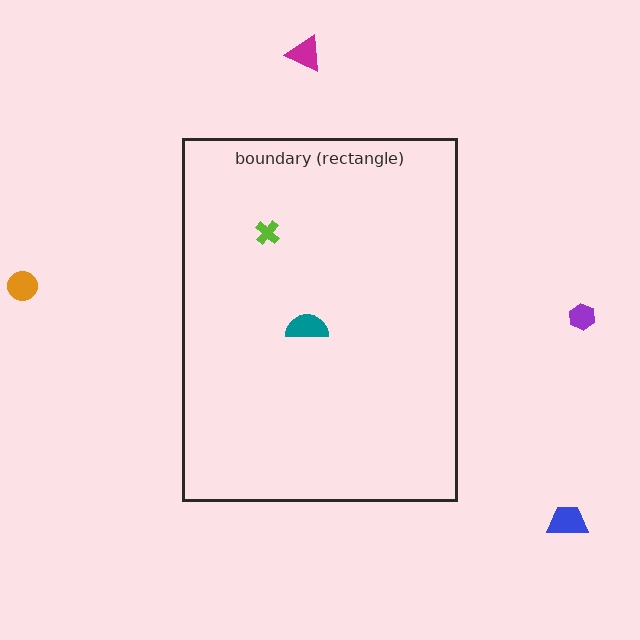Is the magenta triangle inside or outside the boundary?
Outside.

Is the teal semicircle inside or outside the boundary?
Inside.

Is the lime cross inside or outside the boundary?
Inside.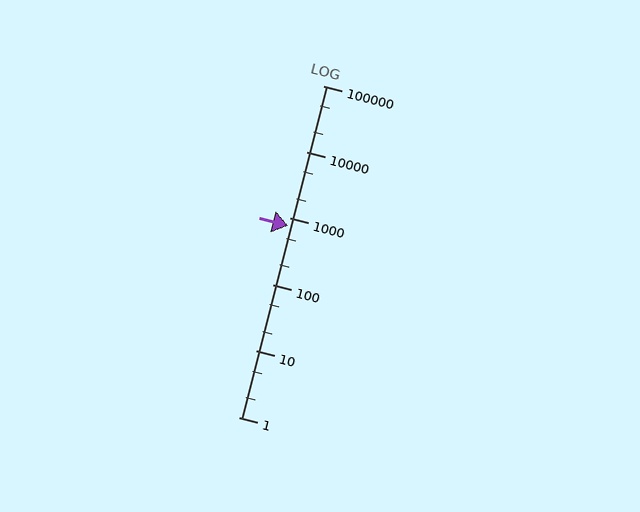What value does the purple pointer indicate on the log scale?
The pointer indicates approximately 780.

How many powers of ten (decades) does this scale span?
The scale spans 5 decades, from 1 to 100000.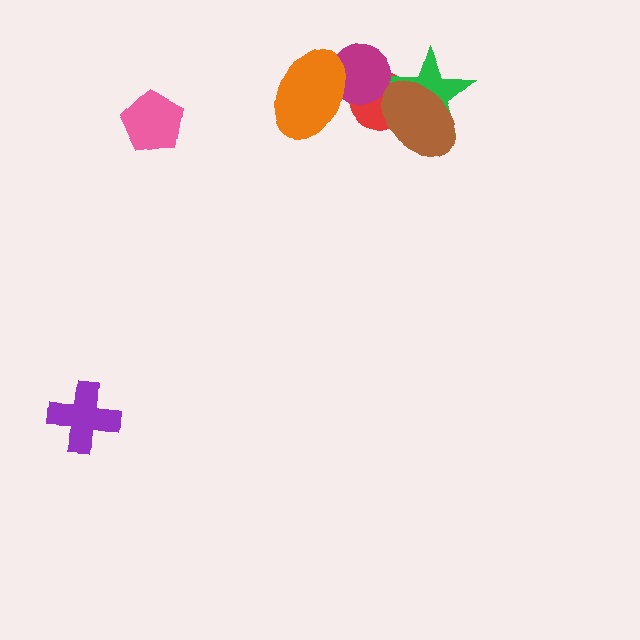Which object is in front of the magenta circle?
The orange ellipse is in front of the magenta circle.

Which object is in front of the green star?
The brown ellipse is in front of the green star.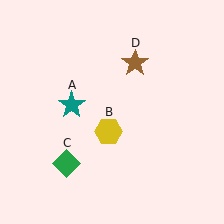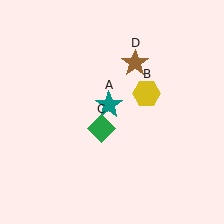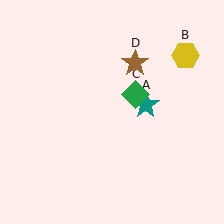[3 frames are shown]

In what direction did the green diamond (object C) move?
The green diamond (object C) moved up and to the right.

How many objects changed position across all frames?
3 objects changed position: teal star (object A), yellow hexagon (object B), green diamond (object C).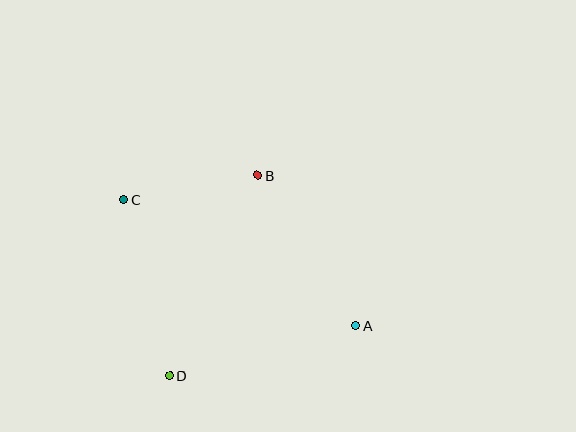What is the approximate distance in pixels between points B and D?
The distance between B and D is approximately 219 pixels.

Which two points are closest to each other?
Points B and C are closest to each other.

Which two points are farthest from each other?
Points A and C are farthest from each other.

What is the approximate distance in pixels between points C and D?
The distance between C and D is approximately 182 pixels.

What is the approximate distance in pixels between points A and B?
The distance between A and B is approximately 180 pixels.